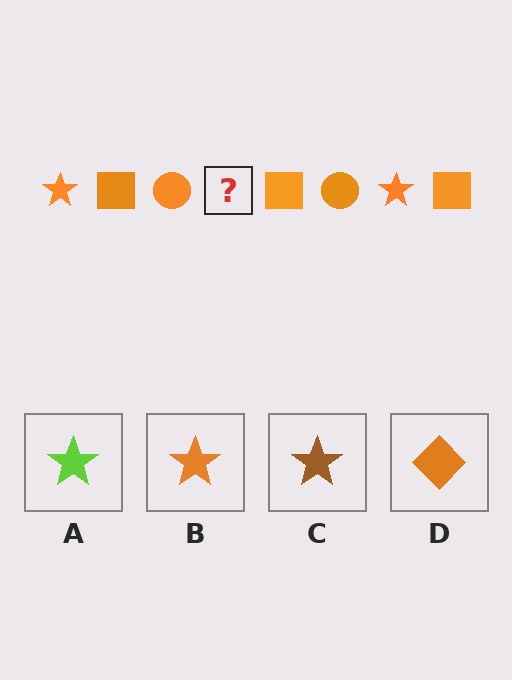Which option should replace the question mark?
Option B.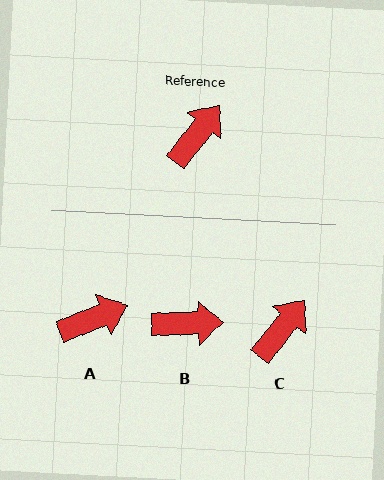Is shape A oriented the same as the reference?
No, it is off by about 30 degrees.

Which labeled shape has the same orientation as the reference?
C.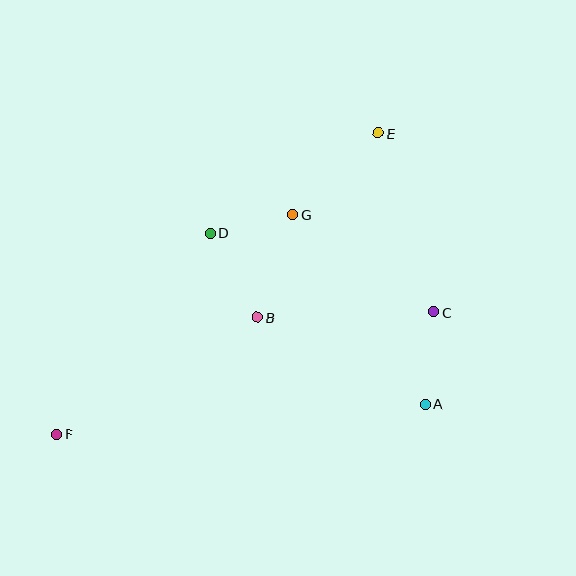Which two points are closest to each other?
Points D and G are closest to each other.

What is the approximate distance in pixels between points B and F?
The distance between B and F is approximately 233 pixels.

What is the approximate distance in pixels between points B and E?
The distance between B and E is approximately 220 pixels.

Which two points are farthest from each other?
Points E and F are farthest from each other.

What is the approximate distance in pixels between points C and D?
The distance between C and D is approximately 237 pixels.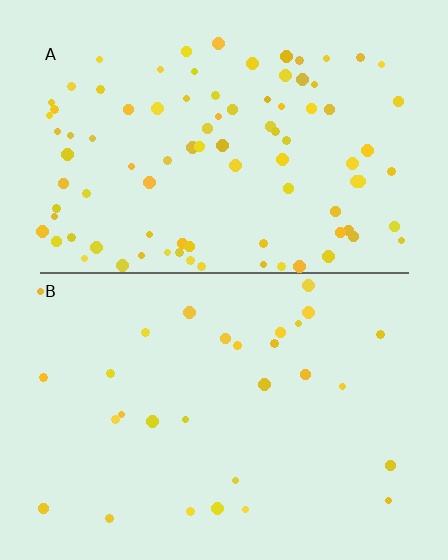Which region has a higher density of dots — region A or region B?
A (the top).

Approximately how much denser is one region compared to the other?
Approximately 3.1× — region A over region B.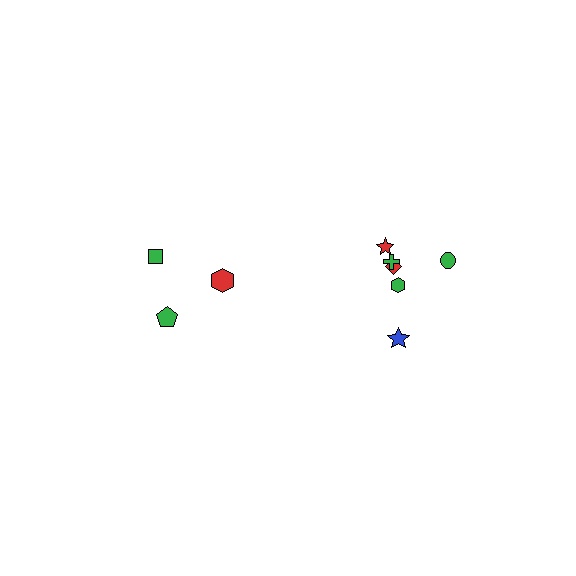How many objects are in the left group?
There are 3 objects.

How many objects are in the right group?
There are 6 objects.